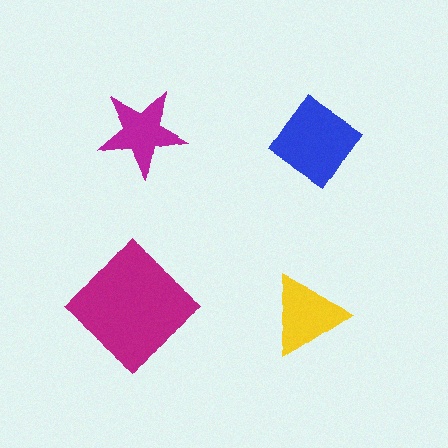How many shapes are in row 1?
2 shapes.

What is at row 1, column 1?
A magenta star.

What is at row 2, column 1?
A magenta diamond.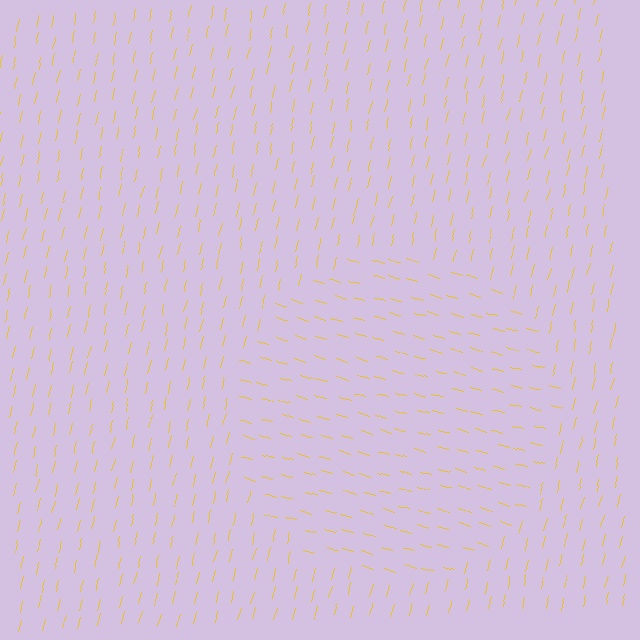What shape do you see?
I see a circle.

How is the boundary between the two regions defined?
The boundary is defined purely by a change in line orientation (approximately 87 degrees difference). All lines are the same color and thickness.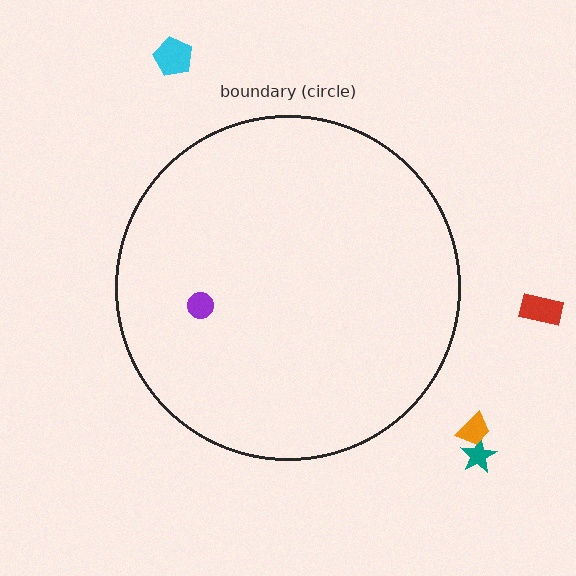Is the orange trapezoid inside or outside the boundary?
Outside.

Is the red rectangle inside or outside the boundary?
Outside.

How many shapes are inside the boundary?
1 inside, 4 outside.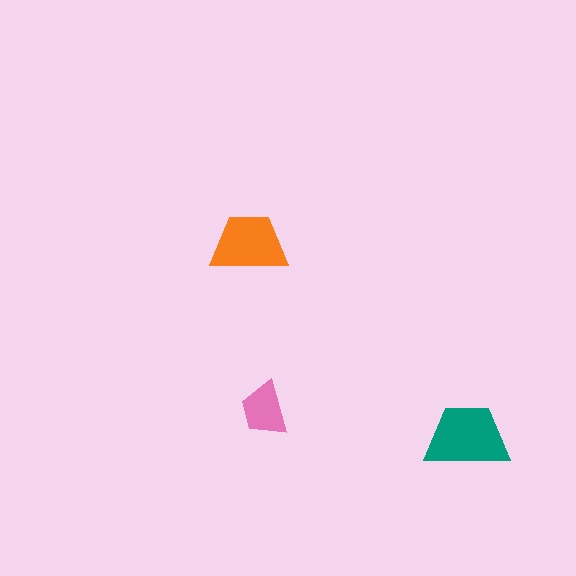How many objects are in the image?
There are 3 objects in the image.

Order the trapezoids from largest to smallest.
the teal one, the orange one, the pink one.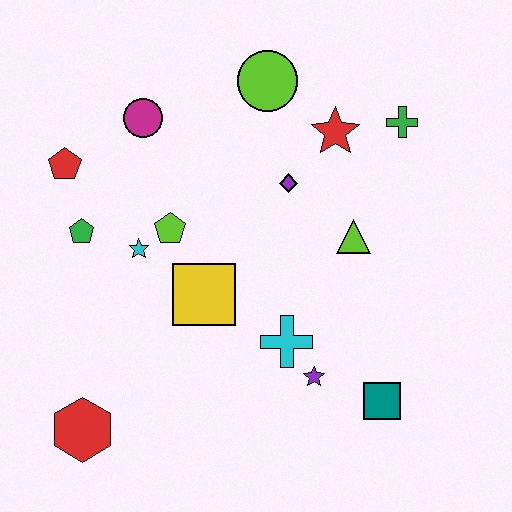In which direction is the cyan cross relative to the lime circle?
The cyan cross is below the lime circle.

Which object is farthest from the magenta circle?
The teal square is farthest from the magenta circle.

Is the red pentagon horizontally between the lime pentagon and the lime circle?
No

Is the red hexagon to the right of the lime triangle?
No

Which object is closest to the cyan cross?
The purple star is closest to the cyan cross.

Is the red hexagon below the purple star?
Yes